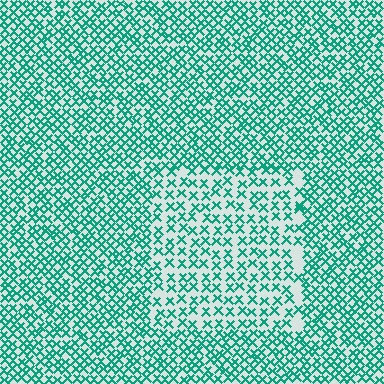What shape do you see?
I see a rectangle.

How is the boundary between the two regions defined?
The boundary is defined by a change in element density (approximately 1.7x ratio). All elements are the same color, size, and shape.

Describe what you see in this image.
The image contains small teal elements arranged at two different densities. A rectangle-shaped region is visible where the elements are less densely packed than the surrounding area.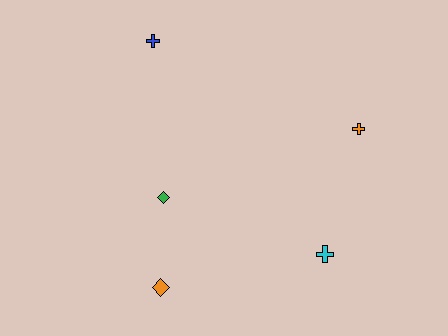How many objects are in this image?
There are 5 objects.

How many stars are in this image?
There are no stars.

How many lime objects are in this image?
There are no lime objects.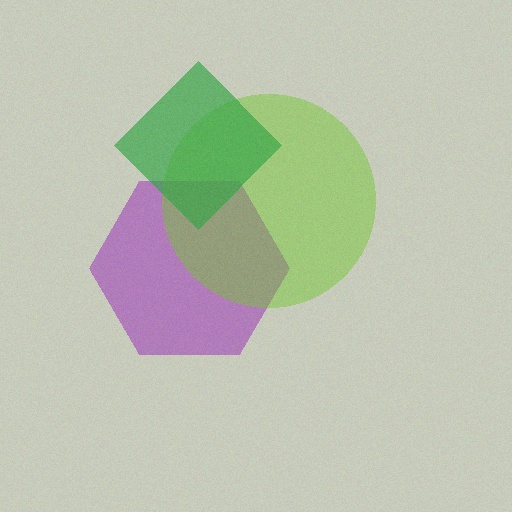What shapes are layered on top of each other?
The layered shapes are: a purple hexagon, a lime circle, a green diamond.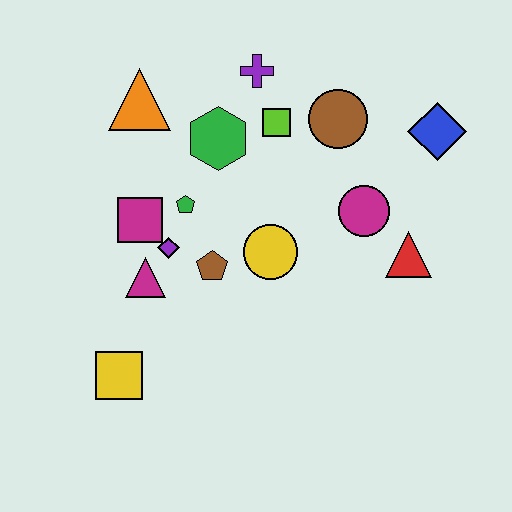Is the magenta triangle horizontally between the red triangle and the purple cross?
No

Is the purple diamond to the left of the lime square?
Yes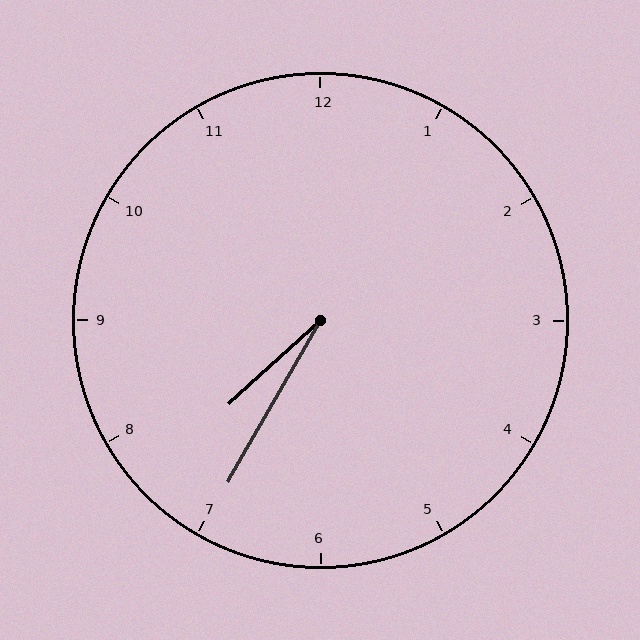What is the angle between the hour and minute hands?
Approximately 18 degrees.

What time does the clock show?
7:35.